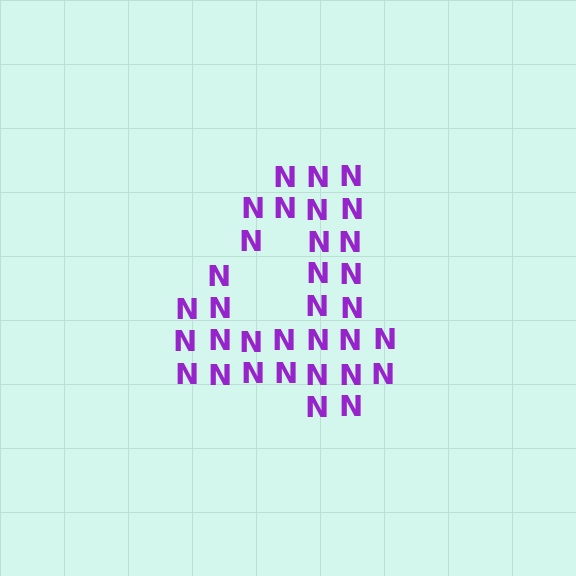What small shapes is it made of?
It is made of small letter N's.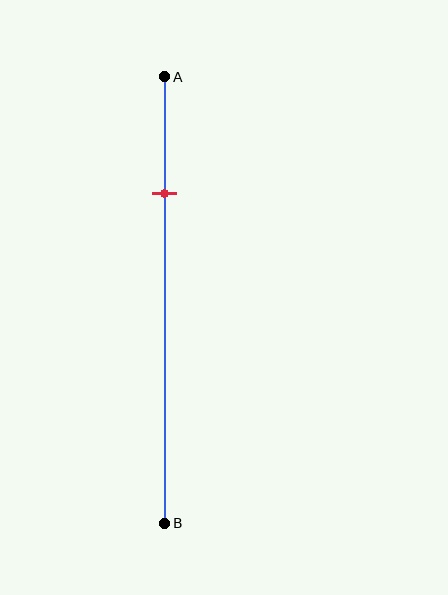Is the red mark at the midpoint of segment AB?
No, the mark is at about 25% from A, not at the 50% midpoint.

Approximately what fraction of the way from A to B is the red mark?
The red mark is approximately 25% of the way from A to B.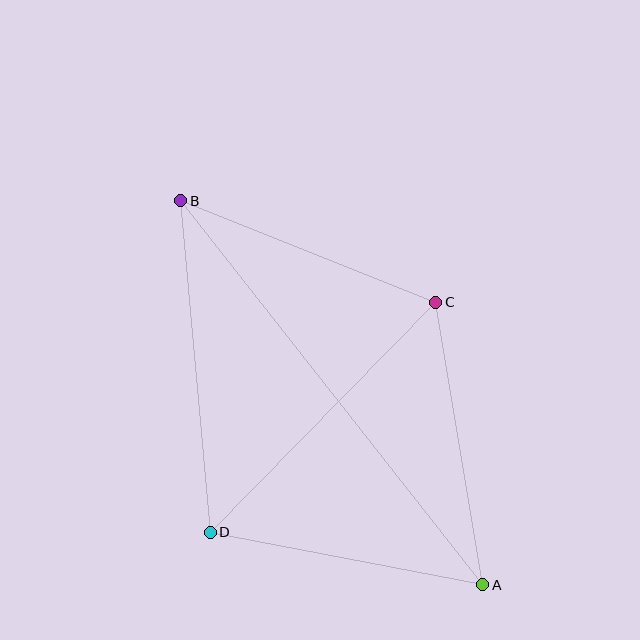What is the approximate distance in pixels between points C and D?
The distance between C and D is approximately 322 pixels.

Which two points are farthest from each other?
Points A and B are farthest from each other.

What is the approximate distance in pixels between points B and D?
The distance between B and D is approximately 333 pixels.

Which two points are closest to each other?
Points B and C are closest to each other.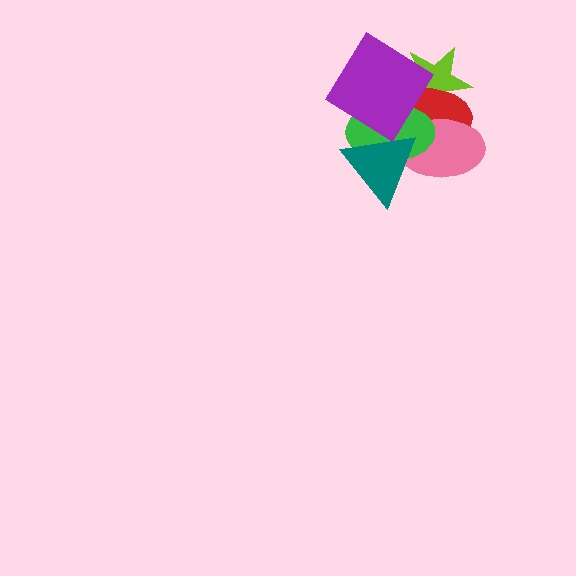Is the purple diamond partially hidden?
No, no other shape covers it.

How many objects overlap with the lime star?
4 objects overlap with the lime star.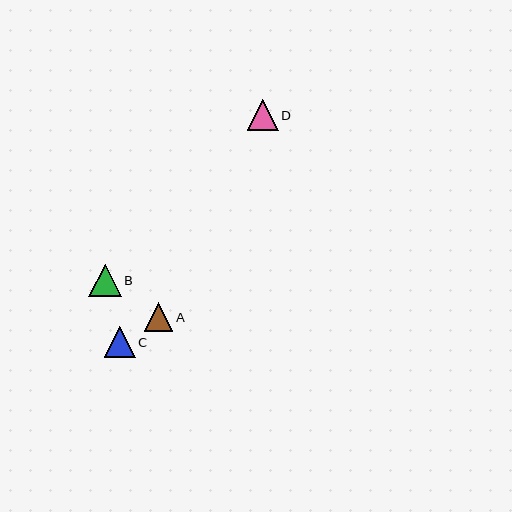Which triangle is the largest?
Triangle B is the largest with a size of approximately 32 pixels.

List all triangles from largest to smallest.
From largest to smallest: B, C, D, A.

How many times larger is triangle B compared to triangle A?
Triangle B is approximately 1.1 times the size of triangle A.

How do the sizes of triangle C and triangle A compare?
Triangle C and triangle A are approximately the same size.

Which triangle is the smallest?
Triangle A is the smallest with a size of approximately 29 pixels.